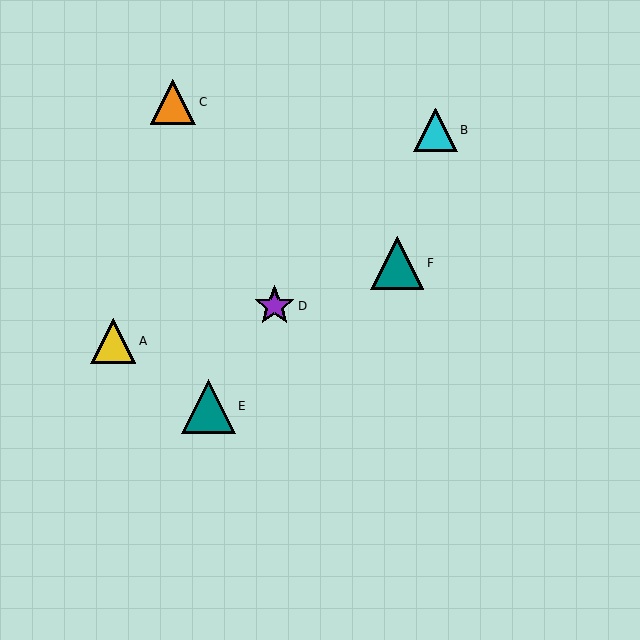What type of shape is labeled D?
Shape D is a purple star.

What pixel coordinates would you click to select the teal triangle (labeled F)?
Click at (397, 263) to select the teal triangle F.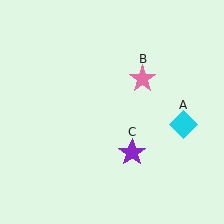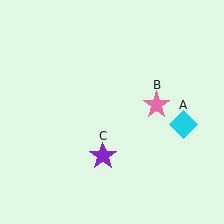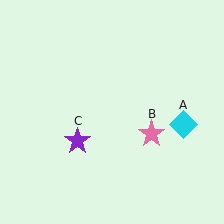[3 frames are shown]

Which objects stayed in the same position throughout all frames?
Cyan diamond (object A) remained stationary.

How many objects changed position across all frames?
2 objects changed position: pink star (object B), purple star (object C).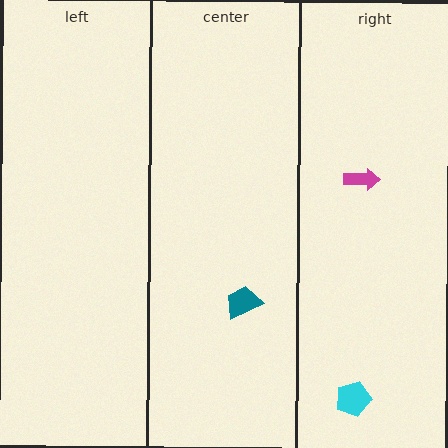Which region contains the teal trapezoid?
The center region.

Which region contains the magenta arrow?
The right region.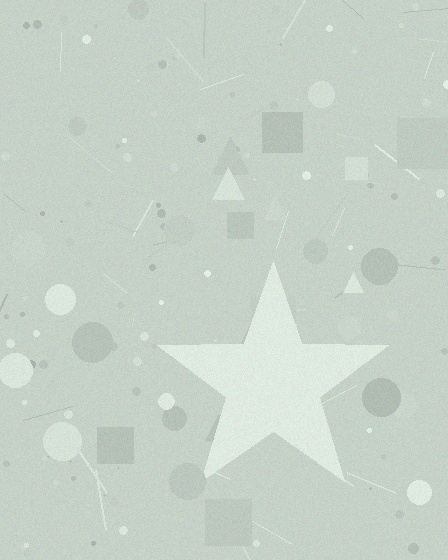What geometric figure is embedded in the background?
A star is embedded in the background.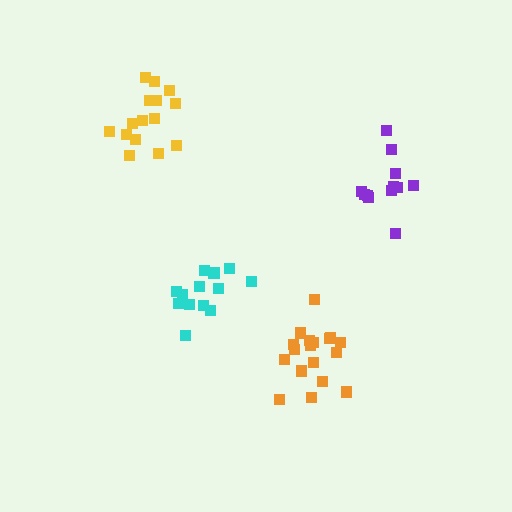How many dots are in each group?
Group 1: 12 dots, Group 2: 13 dots, Group 3: 18 dots, Group 4: 15 dots (58 total).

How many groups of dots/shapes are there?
There are 4 groups.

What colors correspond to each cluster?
The clusters are colored: purple, cyan, orange, yellow.